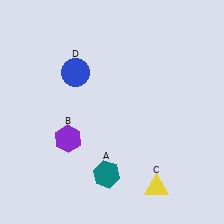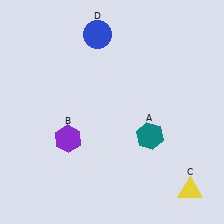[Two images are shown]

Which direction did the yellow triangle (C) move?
The yellow triangle (C) moved right.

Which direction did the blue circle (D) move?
The blue circle (D) moved up.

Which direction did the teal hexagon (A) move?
The teal hexagon (A) moved right.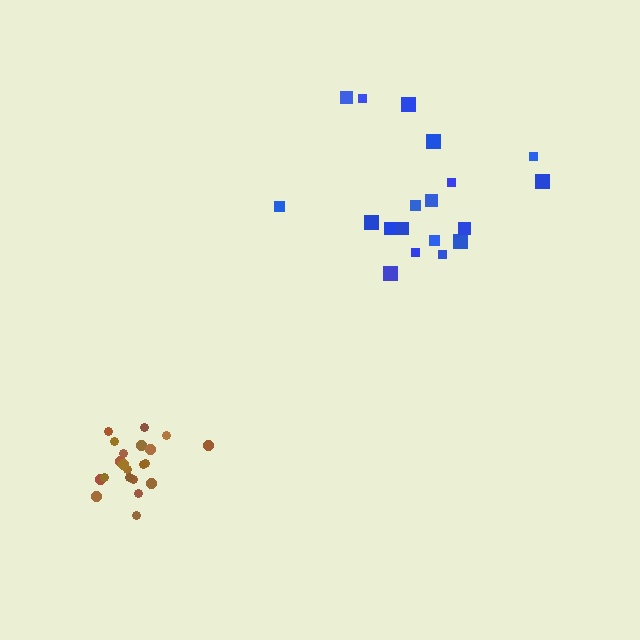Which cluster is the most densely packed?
Brown.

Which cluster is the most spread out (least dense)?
Blue.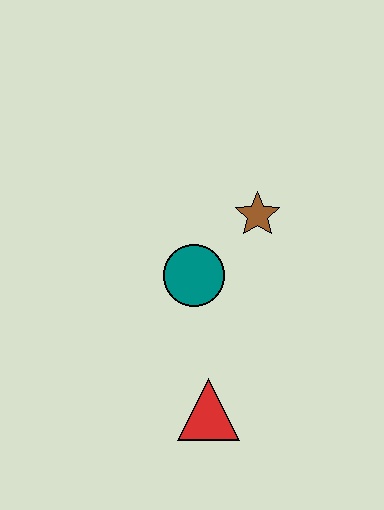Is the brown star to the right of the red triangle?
Yes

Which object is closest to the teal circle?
The brown star is closest to the teal circle.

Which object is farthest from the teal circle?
The red triangle is farthest from the teal circle.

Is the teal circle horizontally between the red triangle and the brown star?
No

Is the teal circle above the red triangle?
Yes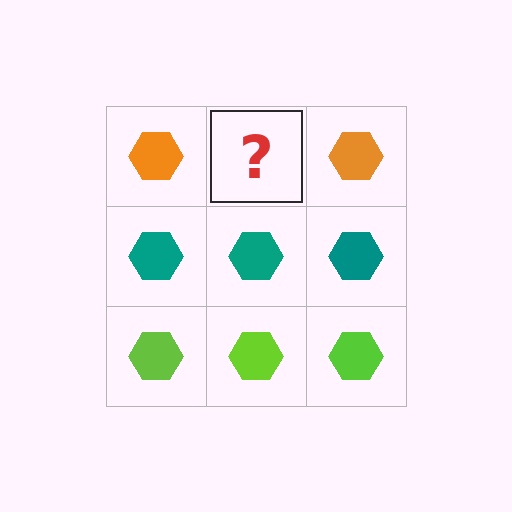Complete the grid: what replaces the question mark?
The question mark should be replaced with an orange hexagon.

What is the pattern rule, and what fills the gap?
The rule is that each row has a consistent color. The gap should be filled with an orange hexagon.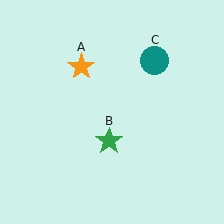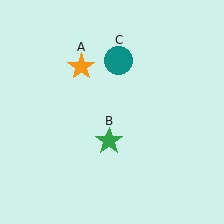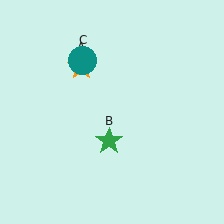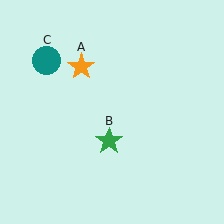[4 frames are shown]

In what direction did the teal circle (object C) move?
The teal circle (object C) moved left.